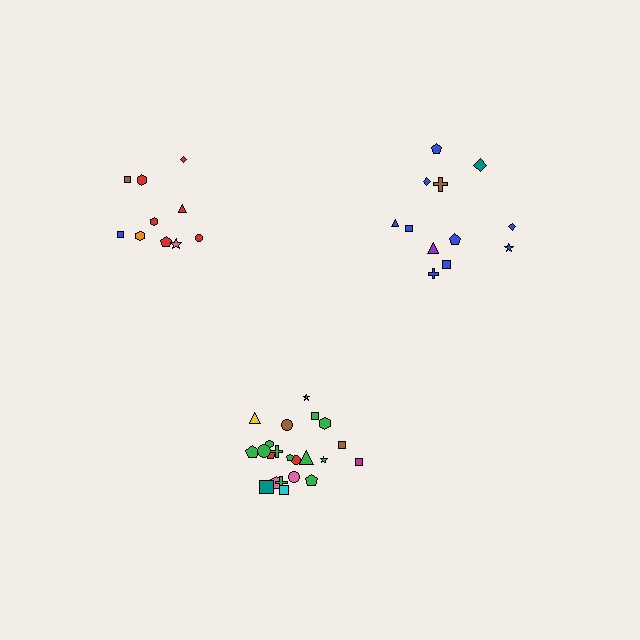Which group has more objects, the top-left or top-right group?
The top-right group.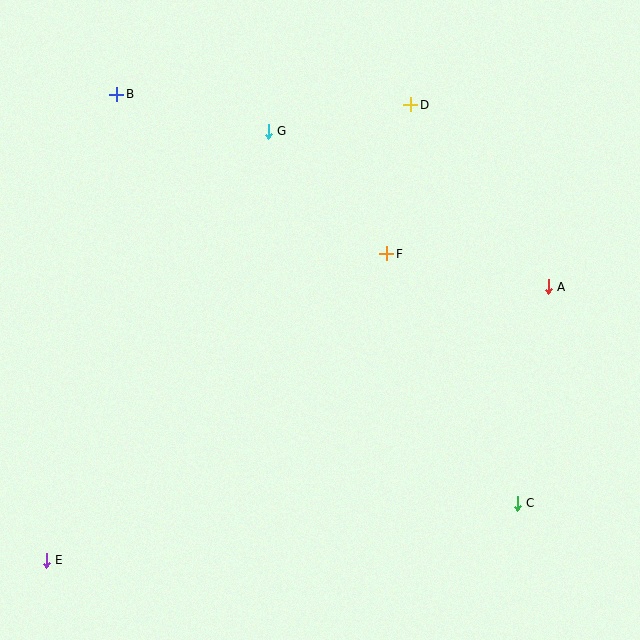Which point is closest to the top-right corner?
Point D is closest to the top-right corner.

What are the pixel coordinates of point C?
Point C is at (517, 503).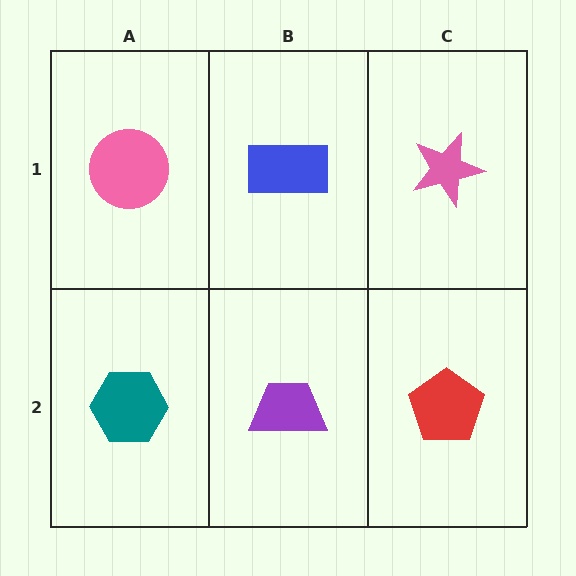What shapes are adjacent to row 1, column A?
A teal hexagon (row 2, column A), a blue rectangle (row 1, column B).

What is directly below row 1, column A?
A teal hexagon.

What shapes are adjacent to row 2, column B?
A blue rectangle (row 1, column B), a teal hexagon (row 2, column A), a red pentagon (row 2, column C).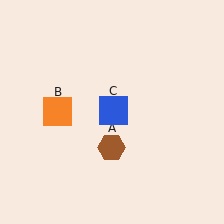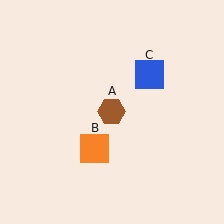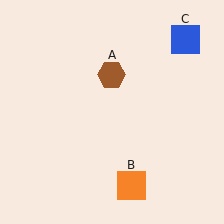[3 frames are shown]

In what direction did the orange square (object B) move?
The orange square (object B) moved down and to the right.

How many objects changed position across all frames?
3 objects changed position: brown hexagon (object A), orange square (object B), blue square (object C).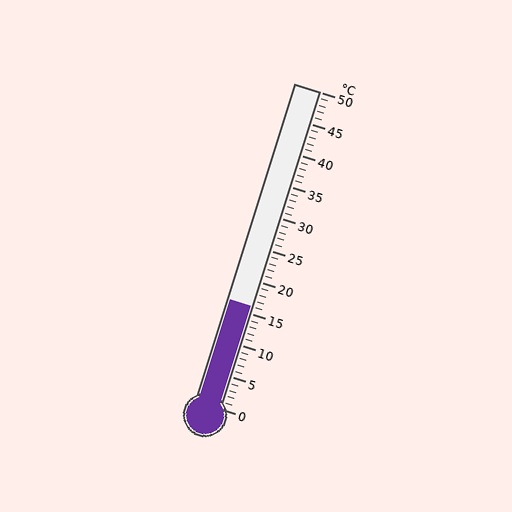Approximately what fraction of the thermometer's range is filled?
The thermometer is filled to approximately 30% of its range.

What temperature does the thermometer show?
The thermometer shows approximately 16°C.